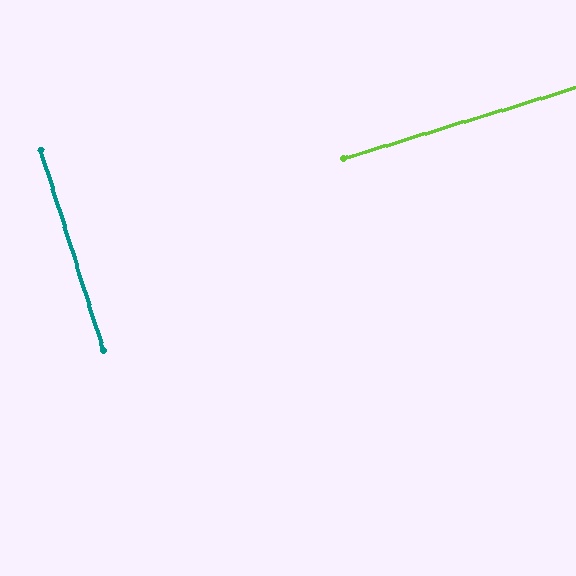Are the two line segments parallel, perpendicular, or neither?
Perpendicular — they meet at approximately 89°.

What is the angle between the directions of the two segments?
Approximately 89 degrees.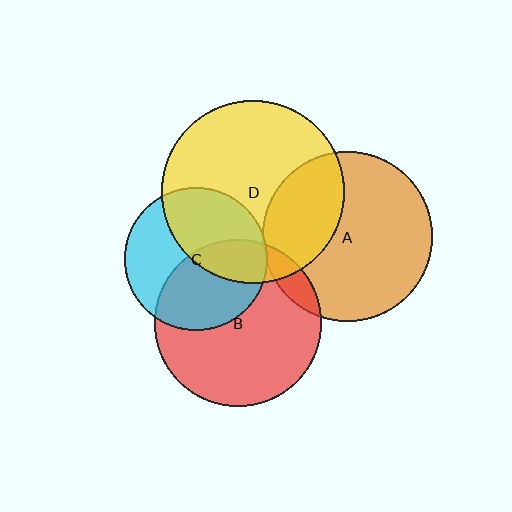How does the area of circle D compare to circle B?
Approximately 1.2 times.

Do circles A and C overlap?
Yes.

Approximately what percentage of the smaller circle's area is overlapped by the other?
Approximately 5%.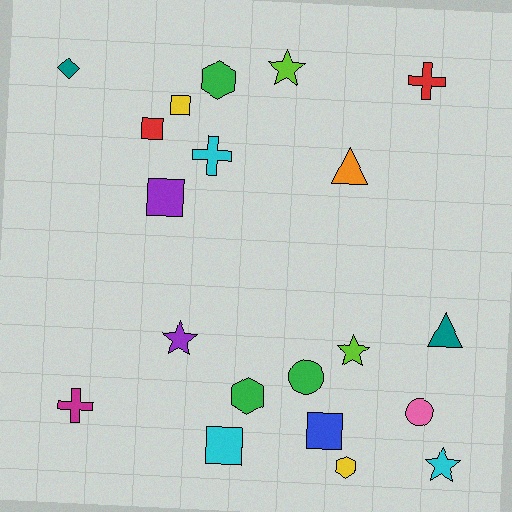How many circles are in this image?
There are 2 circles.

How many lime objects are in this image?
There are 2 lime objects.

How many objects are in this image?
There are 20 objects.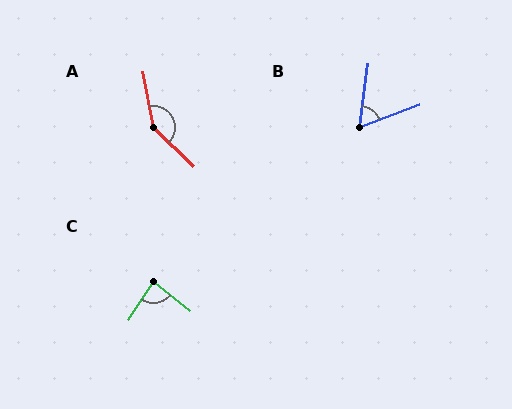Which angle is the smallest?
B, at approximately 62 degrees.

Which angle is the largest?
A, at approximately 145 degrees.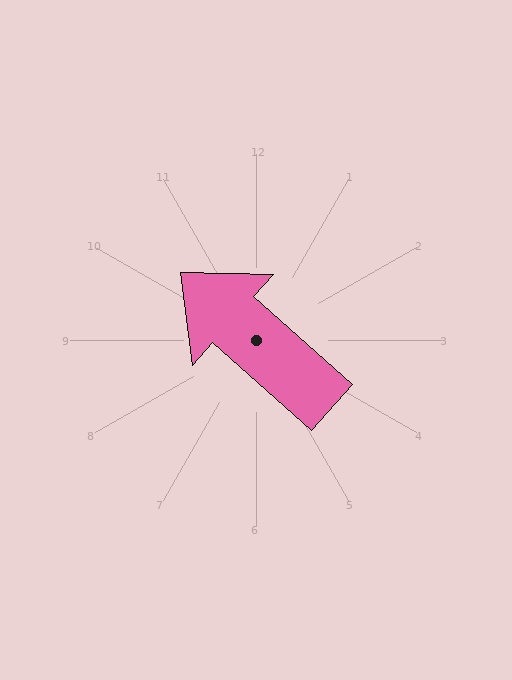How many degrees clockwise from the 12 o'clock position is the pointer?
Approximately 312 degrees.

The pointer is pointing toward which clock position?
Roughly 10 o'clock.